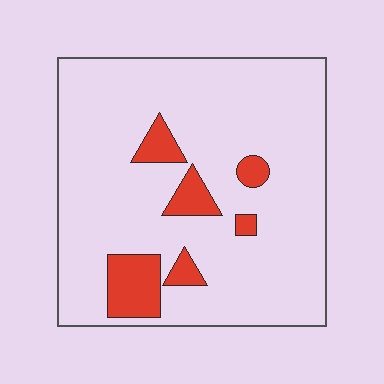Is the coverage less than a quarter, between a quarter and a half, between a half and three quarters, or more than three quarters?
Less than a quarter.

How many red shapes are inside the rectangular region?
6.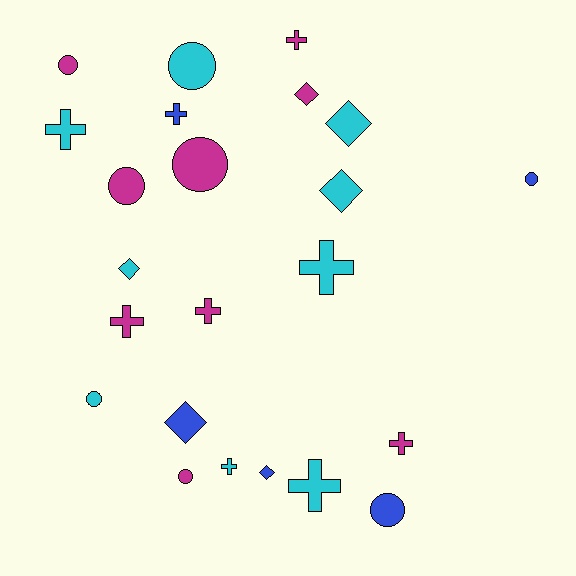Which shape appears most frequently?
Cross, with 9 objects.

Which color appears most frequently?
Magenta, with 9 objects.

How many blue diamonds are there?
There are 2 blue diamonds.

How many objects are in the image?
There are 23 objects.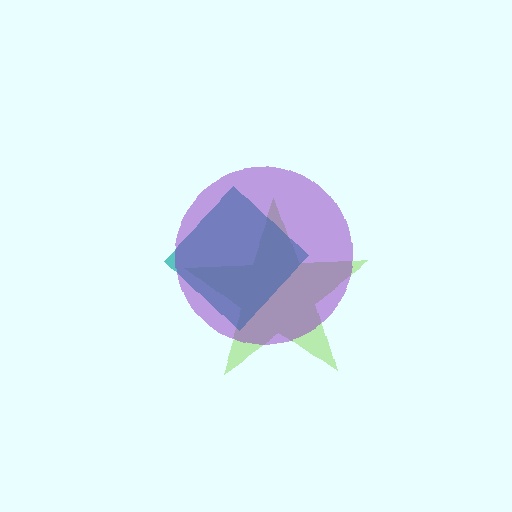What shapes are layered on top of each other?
The layered shapes are: a lime star, a teal diamond, a purple circle.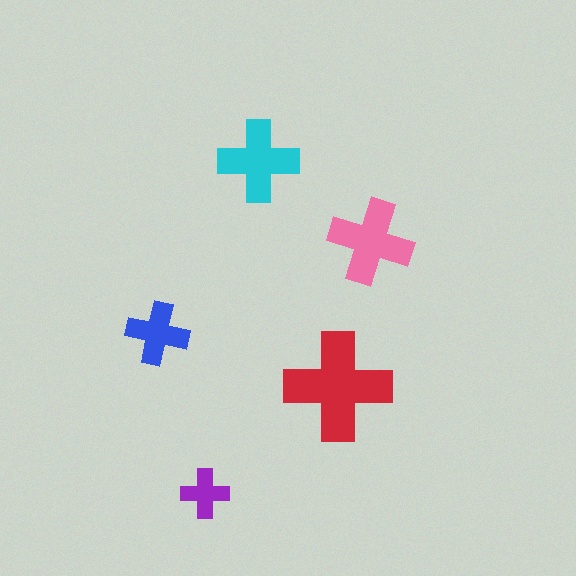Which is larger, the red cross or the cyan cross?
The red one.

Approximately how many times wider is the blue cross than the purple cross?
About 1.5 times wider.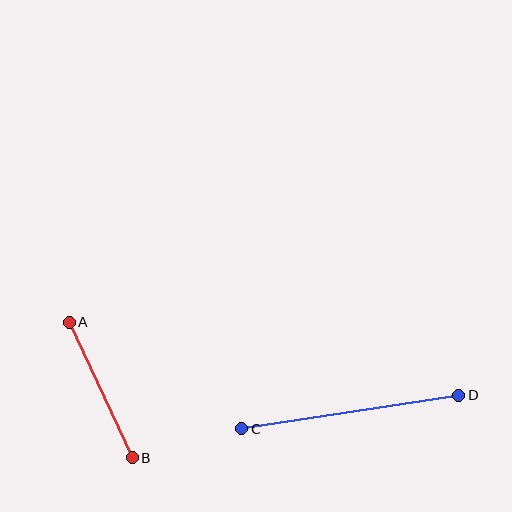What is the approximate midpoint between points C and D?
The midpoint is at approximately (350, 412) pixels.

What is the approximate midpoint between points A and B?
The midpoint is at approximately (101, 390) pixels.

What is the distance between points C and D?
The distance is approximately 219 pixels.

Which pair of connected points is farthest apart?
Points C and D are farthest apart.